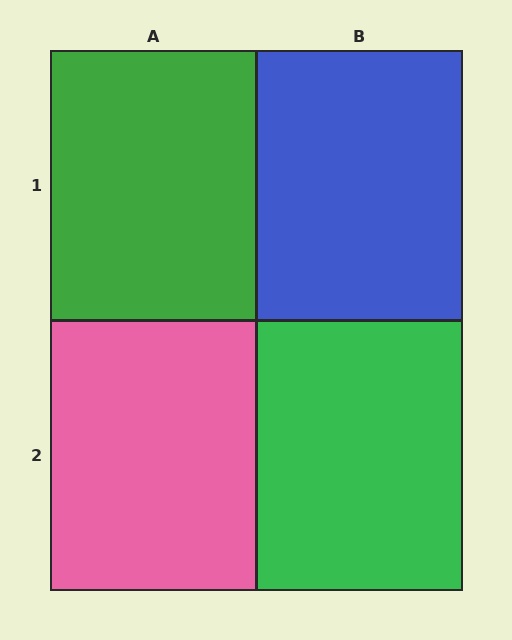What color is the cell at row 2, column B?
Green.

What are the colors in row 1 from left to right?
Green, blue.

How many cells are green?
2 cells are green.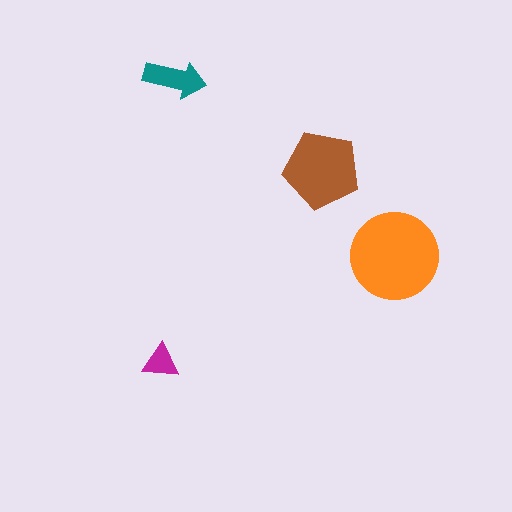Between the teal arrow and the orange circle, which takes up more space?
The orange circle.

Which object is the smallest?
The magenta triangle.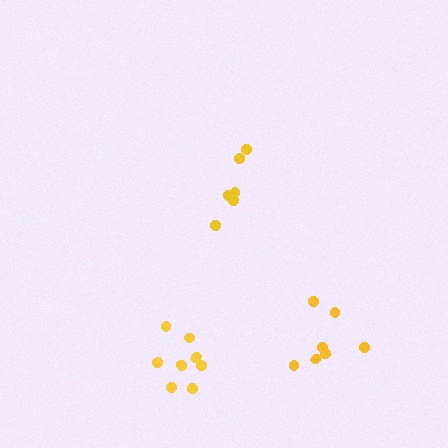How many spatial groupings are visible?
There are 3 spatial groupings.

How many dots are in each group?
Group 1: 6 dots, Group 2: 8 dots, Group 3: 7 dots (21 total).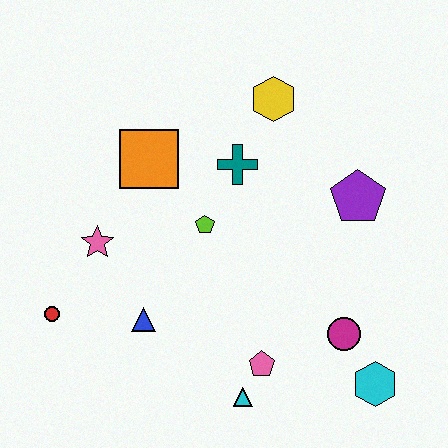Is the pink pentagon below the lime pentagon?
Yes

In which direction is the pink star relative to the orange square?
The pink star is below the orange square.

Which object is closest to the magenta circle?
The cyan hexagon is closest to the magenta circle.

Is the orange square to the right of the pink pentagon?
No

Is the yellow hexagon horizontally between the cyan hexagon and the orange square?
Yes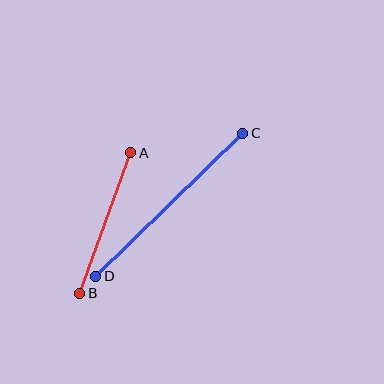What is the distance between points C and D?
The distance is approximately 205 pixels.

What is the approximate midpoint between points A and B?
The midpoint is at approximately (105, 223) pixels.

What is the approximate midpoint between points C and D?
The midpoint is at approximately (169, 205) pixels.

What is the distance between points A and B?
The distance is approximately 150 pixels.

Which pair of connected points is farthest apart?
Points C and D are farthest apart.